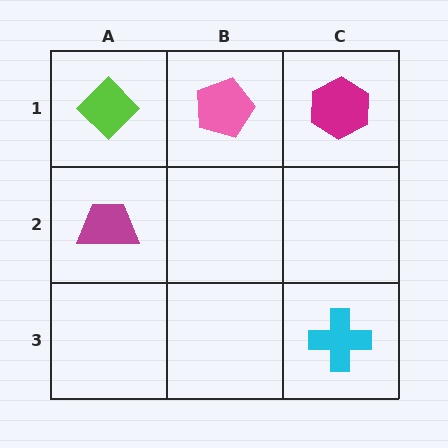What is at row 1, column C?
A magenta hexagon.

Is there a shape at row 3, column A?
No, that cell is empty.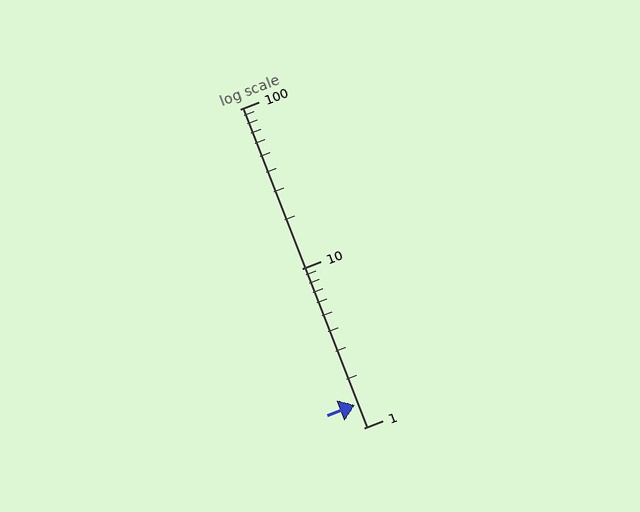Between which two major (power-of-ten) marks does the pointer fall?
The pointer is between 1 and 10.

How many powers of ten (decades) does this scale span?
The scale spans 2 decades, from 1 to 100.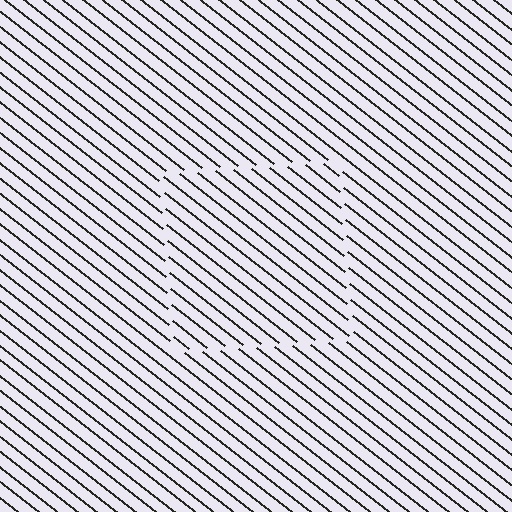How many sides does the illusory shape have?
4 sides — the line-ends trace a square.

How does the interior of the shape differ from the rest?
The interior of the shape contains the same grating, shifted by half a period — the contour is defined by the phase discontinuity where line-ends from the inner and outer gratings abut.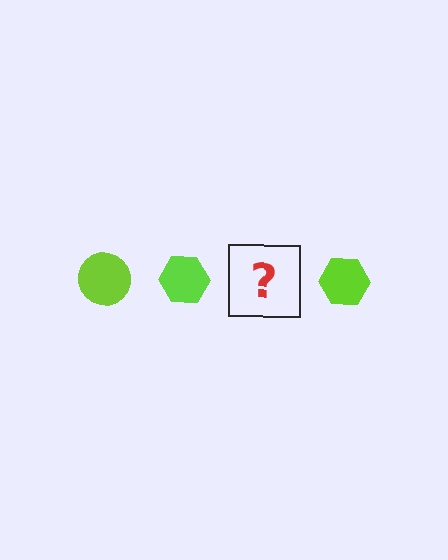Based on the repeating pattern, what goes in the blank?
The blank should be a lime circle.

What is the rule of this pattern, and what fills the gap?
The rule is that the pattern cycles through circle, hexagon shapes in lime. The gap should be filled with a lime circle.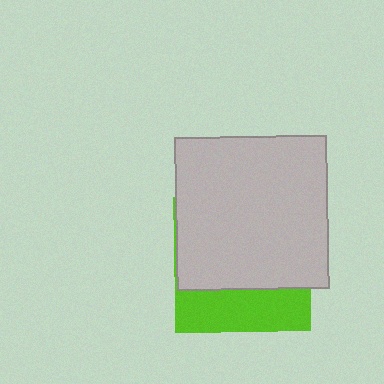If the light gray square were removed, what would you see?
You would see the complete lime square.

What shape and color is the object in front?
The object in front is a light gray square.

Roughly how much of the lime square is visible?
A small part of it is visible (roughly 32%).